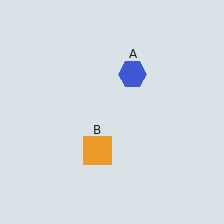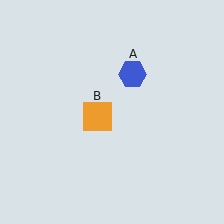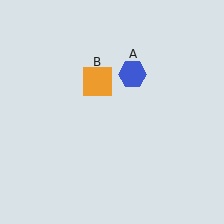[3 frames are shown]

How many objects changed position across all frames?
1 object changed position: orange square (object B).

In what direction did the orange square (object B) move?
The orange square (object B) moved up.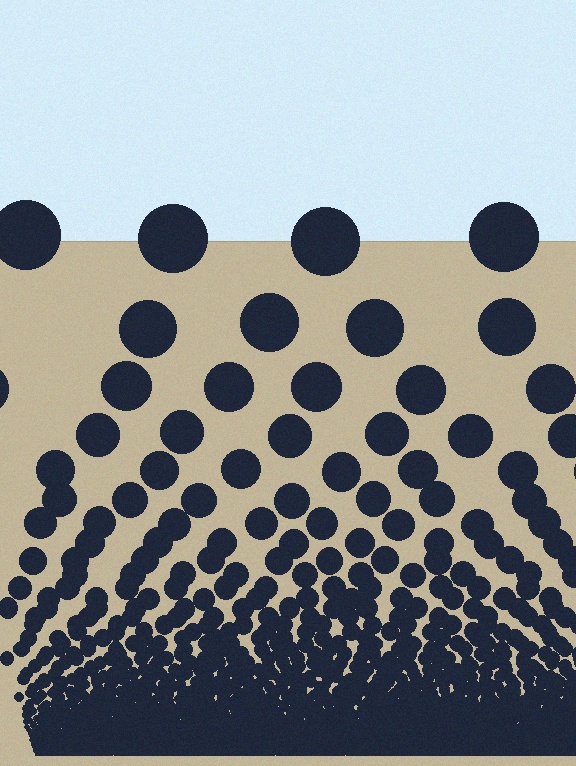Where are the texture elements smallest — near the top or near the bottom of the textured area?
Near the bottom.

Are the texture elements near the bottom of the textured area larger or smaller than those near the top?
Smaller. The gradient is inverted — elements near the bottom are smaller and denser.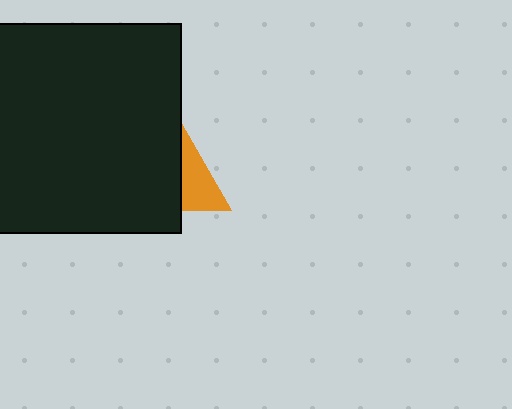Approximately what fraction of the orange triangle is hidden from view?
Roughly 63% of the orange triangle is hidden behind the black square.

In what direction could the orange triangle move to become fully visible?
The orange triangle could move right. That would shift it out from behind the black square entirely.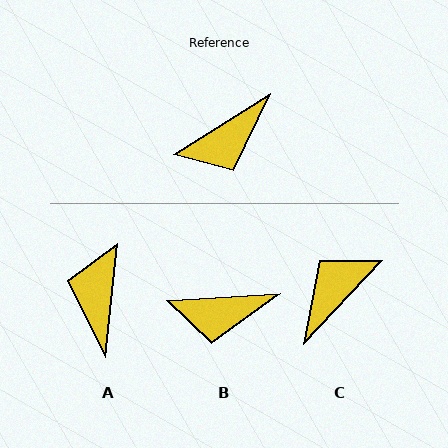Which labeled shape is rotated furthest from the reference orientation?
C, about 165 degrees away.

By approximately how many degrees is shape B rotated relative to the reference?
Approximately 28 degrees clockwise.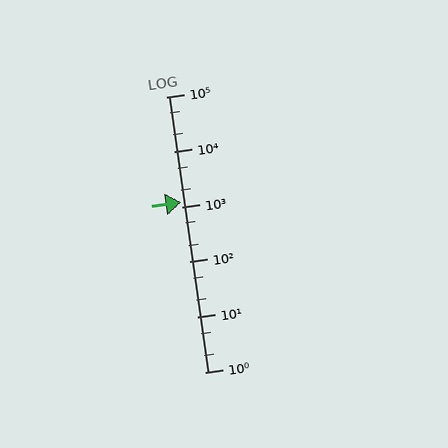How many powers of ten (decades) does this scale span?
The scale spans 5 decades, from 1 to 100000.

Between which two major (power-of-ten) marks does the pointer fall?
The pointer is between 1000 and 10000.